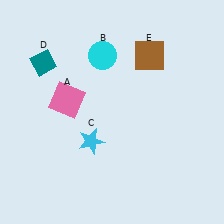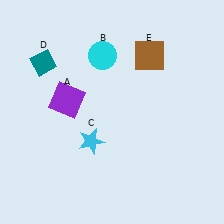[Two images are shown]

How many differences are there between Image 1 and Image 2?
There is 1 difference between the two images.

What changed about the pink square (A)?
In Image 1, A is pink. In Image 2, it changed to purple.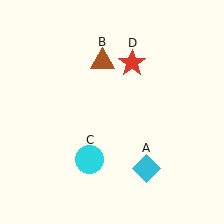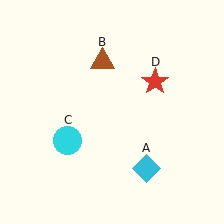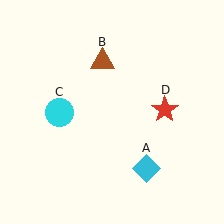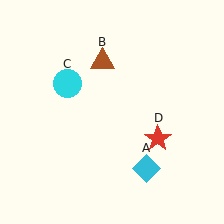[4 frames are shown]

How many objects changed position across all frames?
2 objects changed position: cyan circle (object C), red star (object D).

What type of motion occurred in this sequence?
The cyan circle (object C), red star (object D) rotated clockwise around the center of the scene.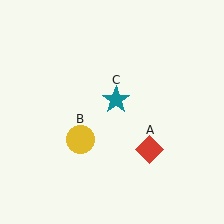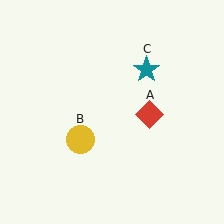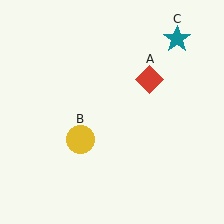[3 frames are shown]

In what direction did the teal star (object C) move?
The teal star (object C) moved up and to the right.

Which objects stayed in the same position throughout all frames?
Yellow circle (object B) remained stationary.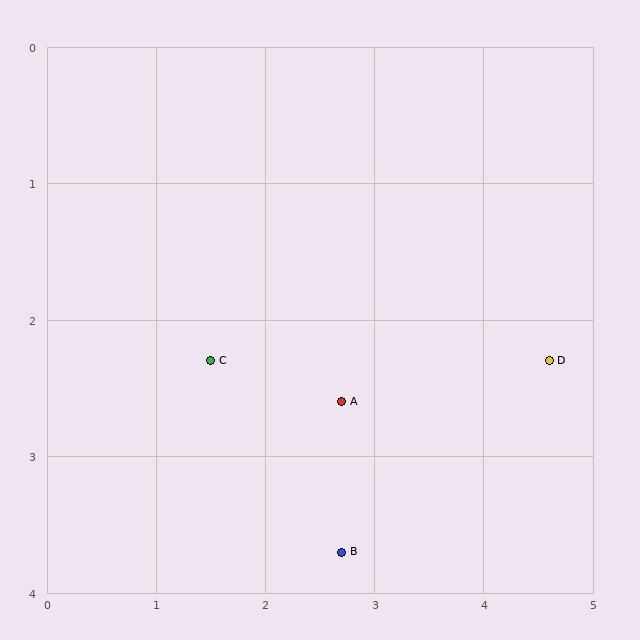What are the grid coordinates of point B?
Point B is at approximately (2.7, 3.7).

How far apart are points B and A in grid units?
Points B and A are about 1.1 grid units apart.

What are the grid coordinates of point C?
Point C is at approximately (1.5, 2.3).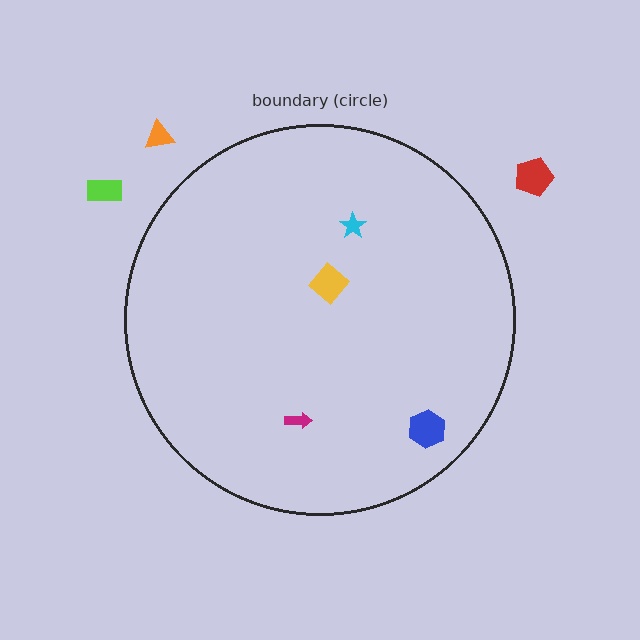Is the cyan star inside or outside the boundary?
Inside.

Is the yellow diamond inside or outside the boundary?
Inside.